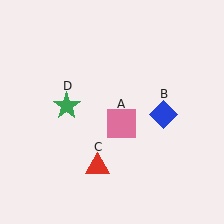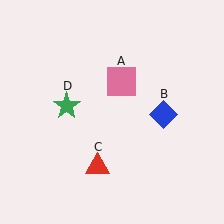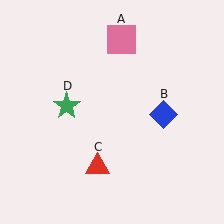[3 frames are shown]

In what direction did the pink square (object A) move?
The pink square (object A) moved up.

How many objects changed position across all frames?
1 object changed position: pink square (object A).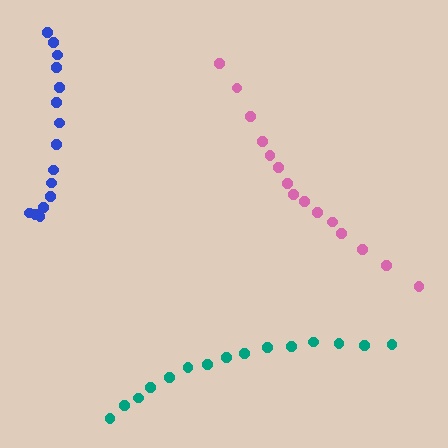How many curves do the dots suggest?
There are 3 distinct paths.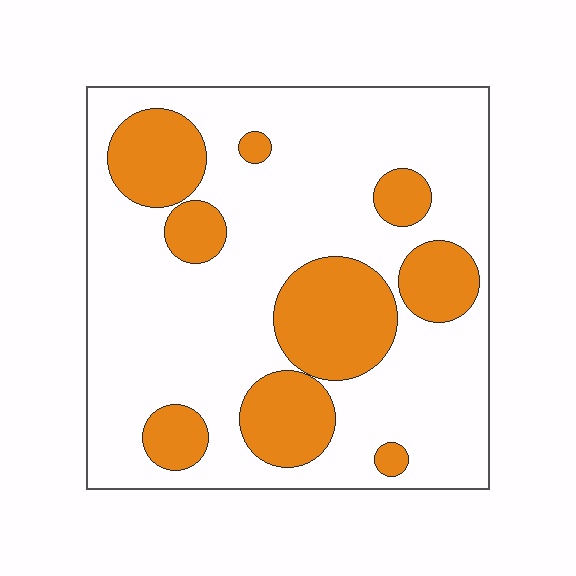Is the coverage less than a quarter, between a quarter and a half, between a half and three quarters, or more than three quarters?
Between a quarter and a half.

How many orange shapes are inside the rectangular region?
9.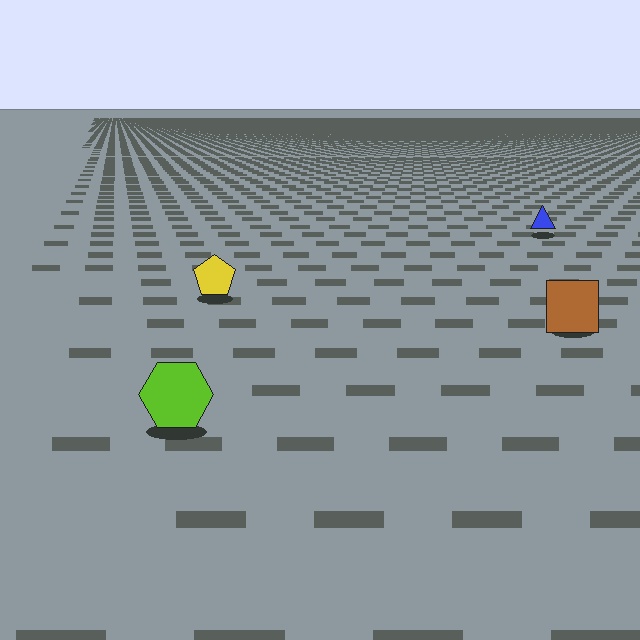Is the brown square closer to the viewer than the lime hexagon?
No. The lime hexagon is closer — you can tell from the texture gradient: the ground texture is coarser near it.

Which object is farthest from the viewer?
The blue triangle is farthest from the viewer. It appears smaller and the ground texture around it is denser.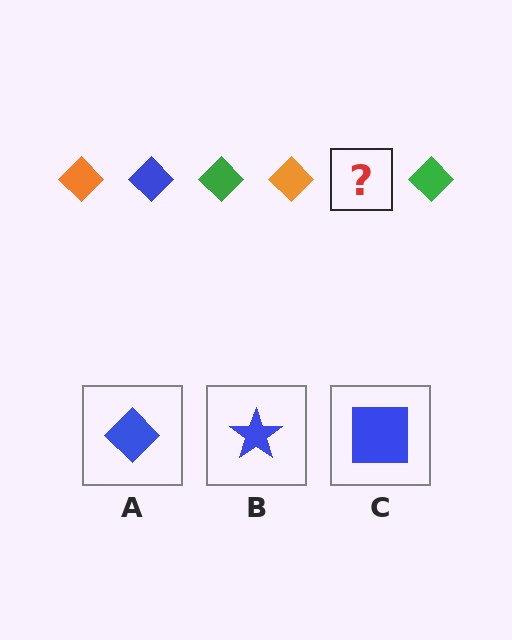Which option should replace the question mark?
Option A.